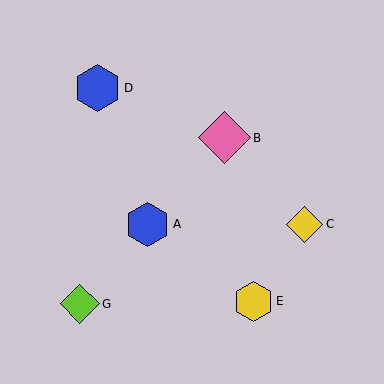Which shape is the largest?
The pink diamond (labeled B) is the largest.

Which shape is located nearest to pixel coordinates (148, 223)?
The blue hexagon (labeled A) at (148, 224) is nearest to that location.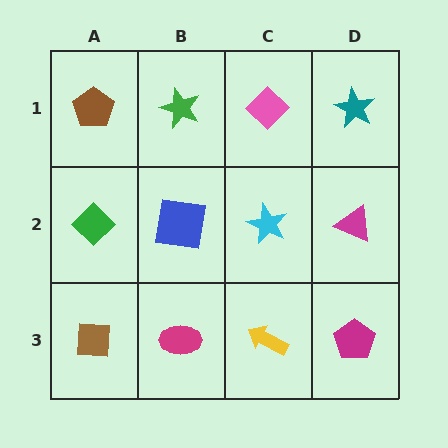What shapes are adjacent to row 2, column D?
A teal star (row 1, column D), a magenta pentagon (row 3, column D), a cyan star (row 2, column C).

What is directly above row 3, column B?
A blue square.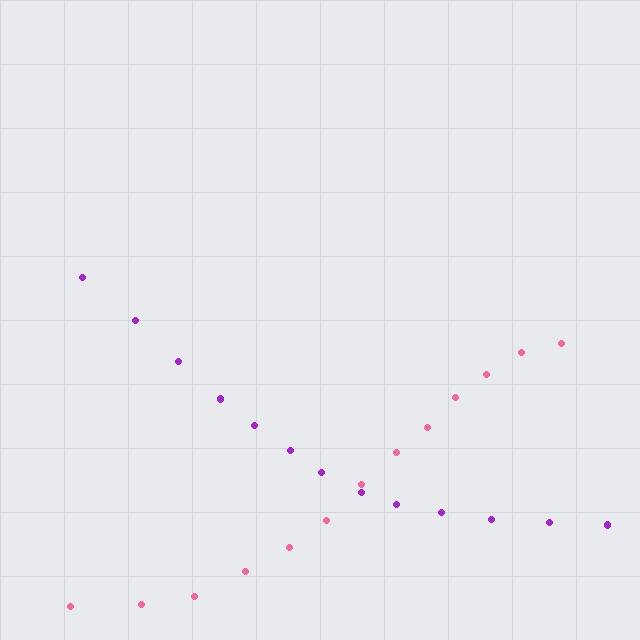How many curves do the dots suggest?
There are 2 distinct paths.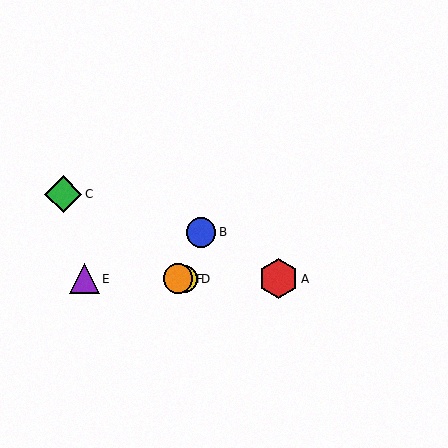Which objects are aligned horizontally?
Objects A, D, E, F are aligned horizontally.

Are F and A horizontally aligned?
Yes, both are at y≈279.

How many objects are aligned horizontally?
4 objects (A, D, E, F) are aligned horizontally.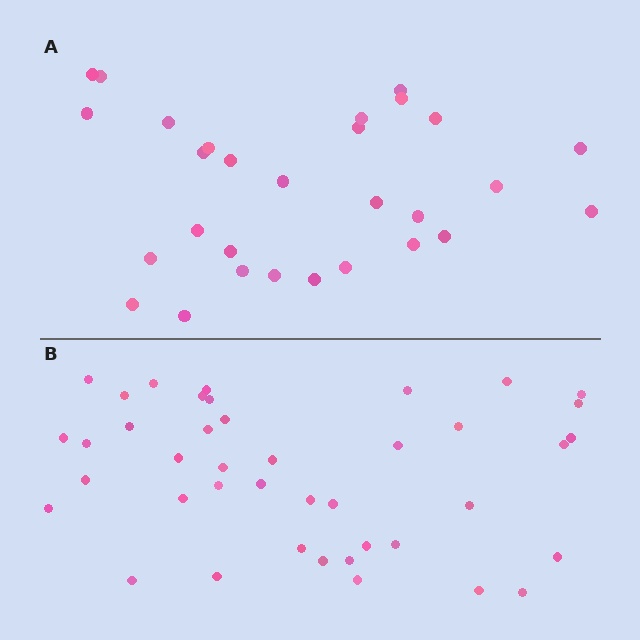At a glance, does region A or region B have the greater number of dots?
Region B (the bottom region) has more dots.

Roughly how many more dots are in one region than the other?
Region B has roughly 12 or so more dots than region A.